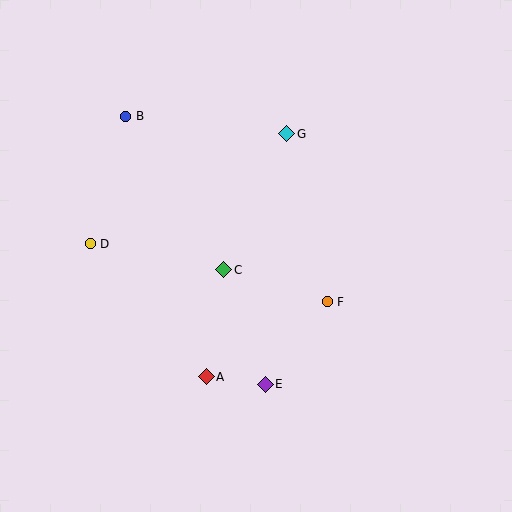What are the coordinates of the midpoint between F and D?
The midpoint between F and D is at (209, 273).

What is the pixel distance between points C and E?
The distance between C and E is 122 pixels.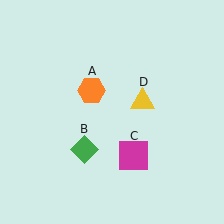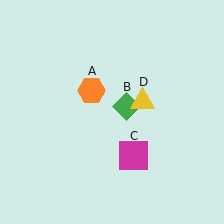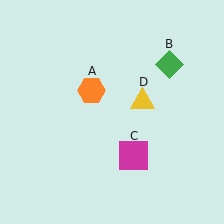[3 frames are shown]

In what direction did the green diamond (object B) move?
The green diamond (object B) moved up and to the right.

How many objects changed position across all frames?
1 object changed position: green diamond (object B).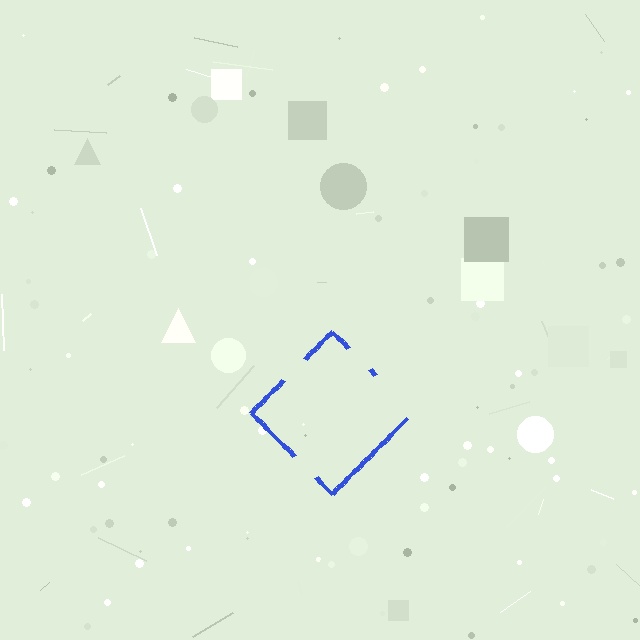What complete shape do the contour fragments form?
The contour fragments form a diamond.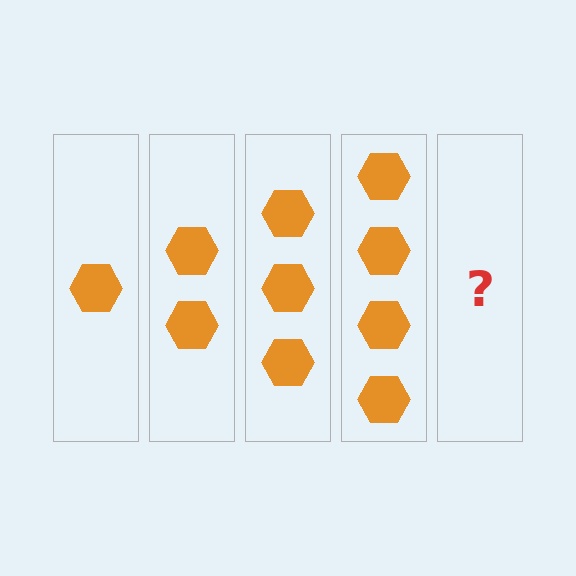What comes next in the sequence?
The next element should be 5 hexagons.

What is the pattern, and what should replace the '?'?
The pattern is that each step adds one more hexagon. The '?' should be 5 hexagons.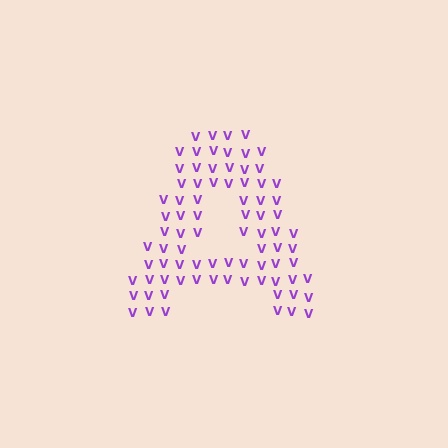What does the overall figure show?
The overall figure shows the letter A.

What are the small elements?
The small elements are letter V's.